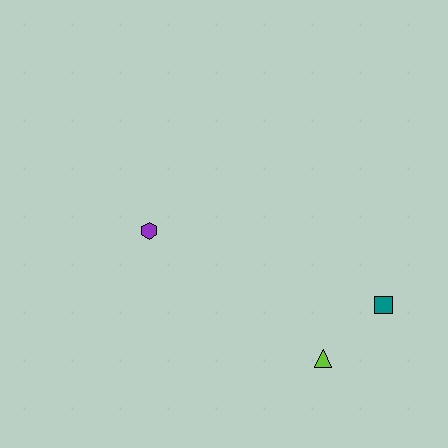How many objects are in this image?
There are 3 objects.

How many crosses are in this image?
There are no crosses.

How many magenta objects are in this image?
There are no magenta objects.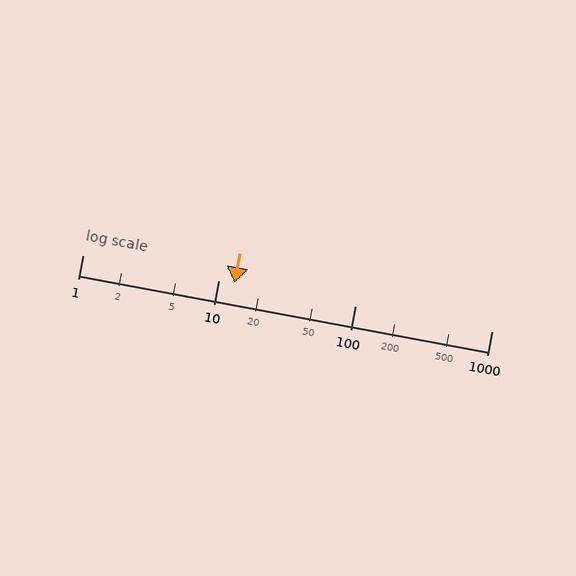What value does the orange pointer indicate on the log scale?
The pointer indicates approximately 13.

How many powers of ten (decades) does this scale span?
The scale spans 3 decades, from 1 to 1000.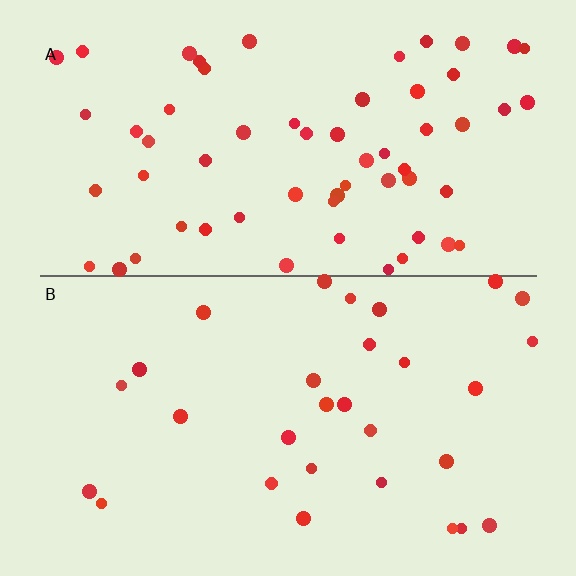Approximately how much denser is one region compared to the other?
Approximately 2.1× — region A over region B.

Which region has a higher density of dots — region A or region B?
A (the top).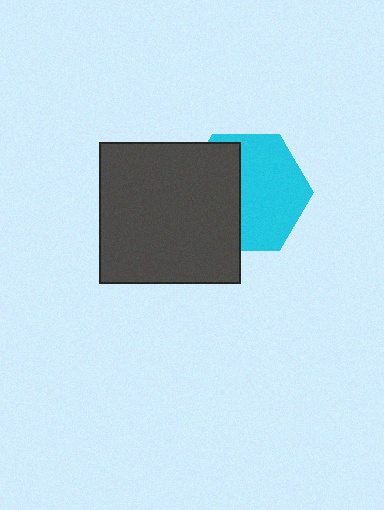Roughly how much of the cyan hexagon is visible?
About half of it is visible (roughly 57%).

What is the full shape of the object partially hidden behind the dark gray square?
The partially hidden object is a cyan hexagon.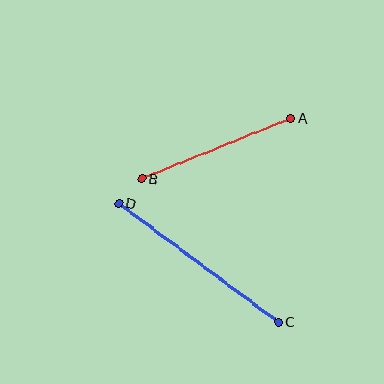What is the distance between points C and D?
The distance is approximately 198 pixels.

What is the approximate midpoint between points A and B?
The midpoint is at approximately (216, 148) pixels.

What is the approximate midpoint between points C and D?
The midpoint is at approximately (199, 263) pixels.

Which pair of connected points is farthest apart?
Points C and D are farthest apart.